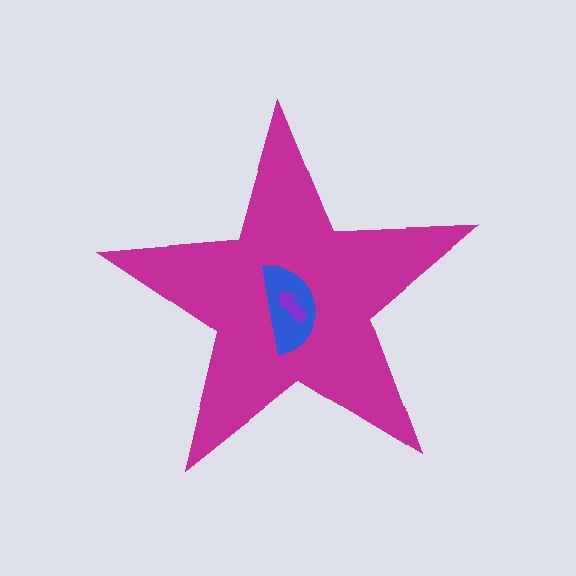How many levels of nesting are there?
3.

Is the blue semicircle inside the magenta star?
Yes.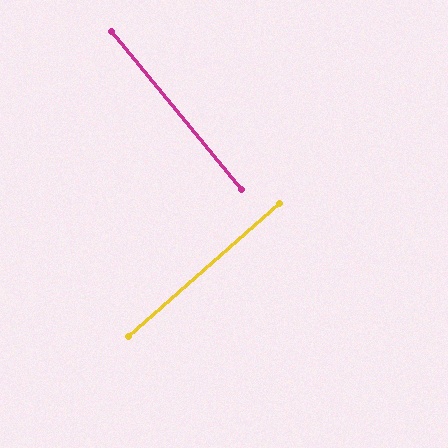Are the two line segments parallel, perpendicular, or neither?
Perpendicular — they meet at approximately 88°.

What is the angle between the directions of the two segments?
Approximately 88 degrees.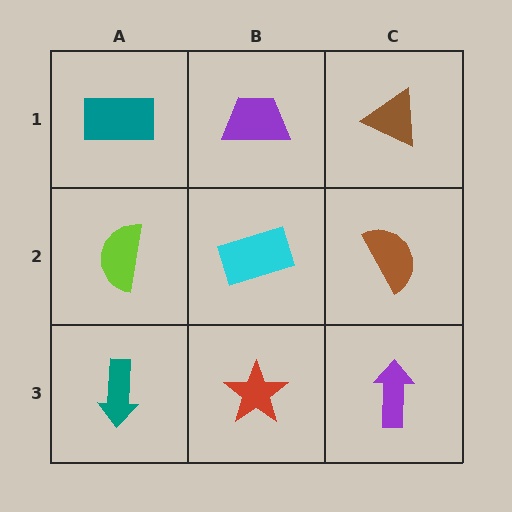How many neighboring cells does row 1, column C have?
2.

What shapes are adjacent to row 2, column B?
A purple trapezoid (row 1, column B), a red star (row 3, column B), a lime semicircle (row 2, column A), a brown semicircle (row 2, column C).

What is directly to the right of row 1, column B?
A brown triangle.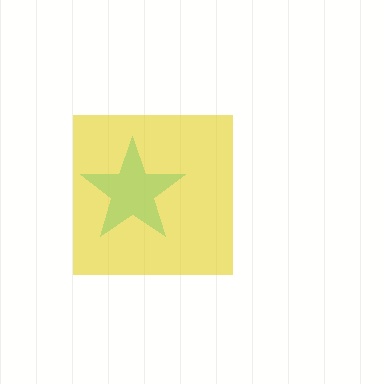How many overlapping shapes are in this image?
There are 2 overlapping shapes in the image.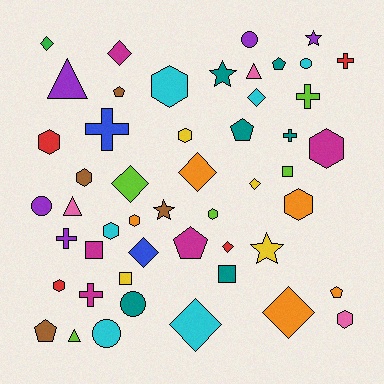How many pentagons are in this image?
There are 6 pentagons.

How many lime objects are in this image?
There are 5 lime objects.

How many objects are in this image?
There are 50 objects.